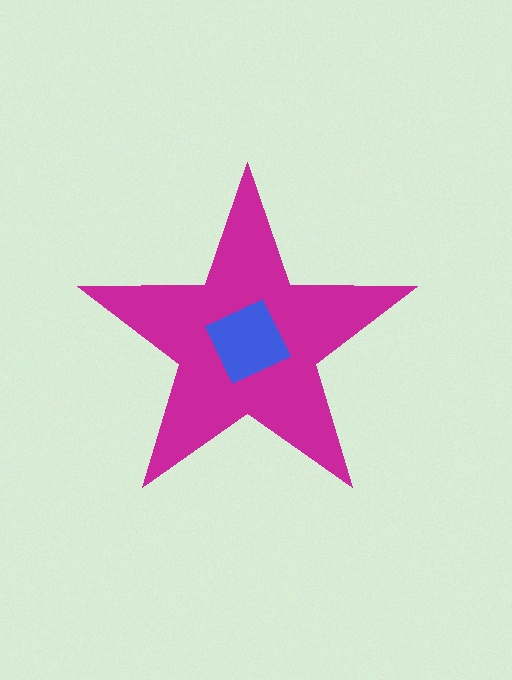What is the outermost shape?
The magenta star.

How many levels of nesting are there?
2.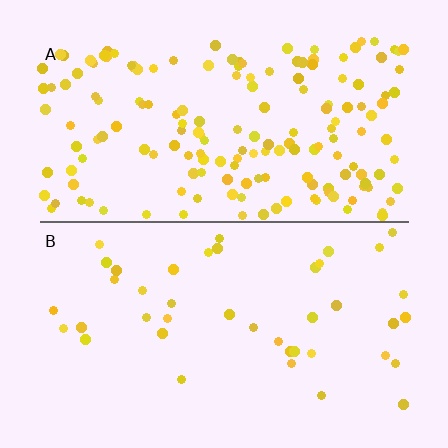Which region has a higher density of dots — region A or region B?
A (the top).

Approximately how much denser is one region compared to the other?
Approximately 3.9× — region A over region B.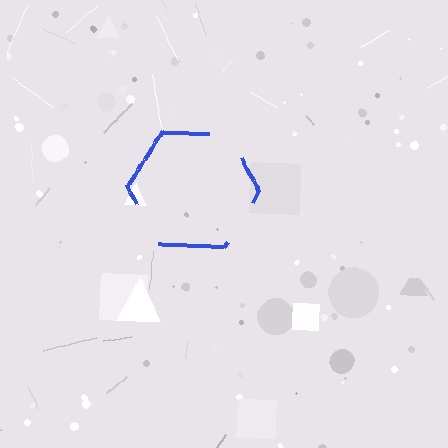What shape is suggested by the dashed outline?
The dashed outline suggests a hexagon.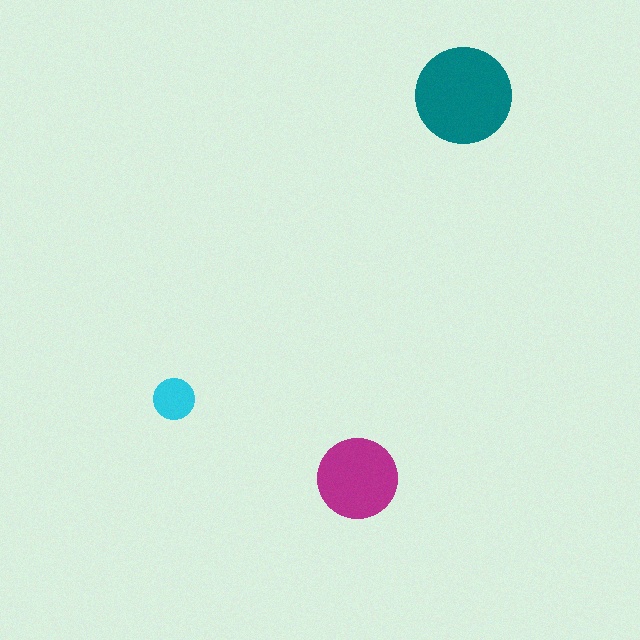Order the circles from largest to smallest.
the teal one, the magenta one, the cyan one.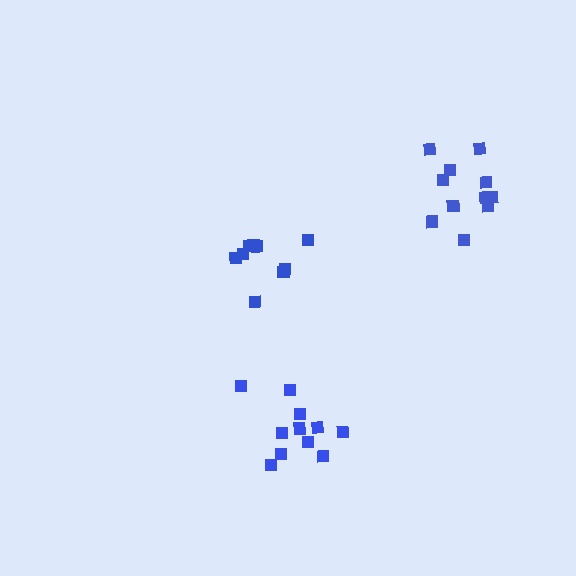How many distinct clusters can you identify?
There are 3 distinct clusters.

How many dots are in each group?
Group 1: 9 dots, Group 2: 11 dots, Group 3: 11 dots (31 total).